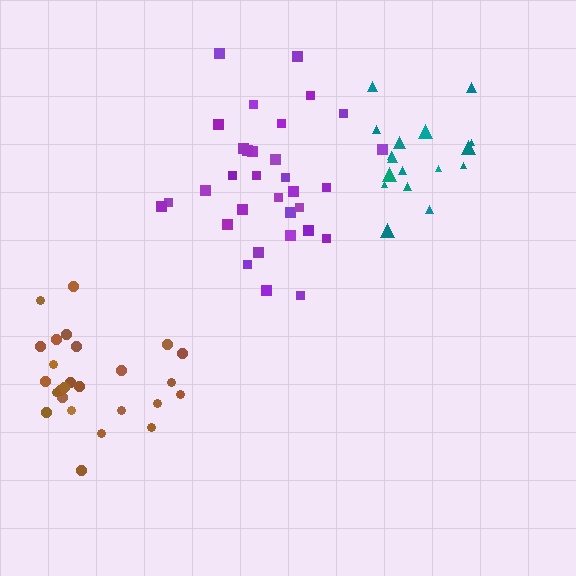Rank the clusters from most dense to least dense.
teal, purple, brown.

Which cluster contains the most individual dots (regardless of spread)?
Purple (33).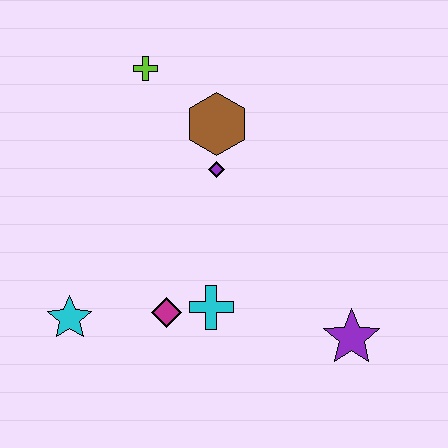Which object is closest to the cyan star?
The magenta diamond is closest to the cyan star.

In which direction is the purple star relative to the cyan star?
The purple star is to the right of the cyan star.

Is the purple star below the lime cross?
Yes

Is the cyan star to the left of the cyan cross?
Yes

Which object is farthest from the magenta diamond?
The lime cross is farthest from the magenta diamond.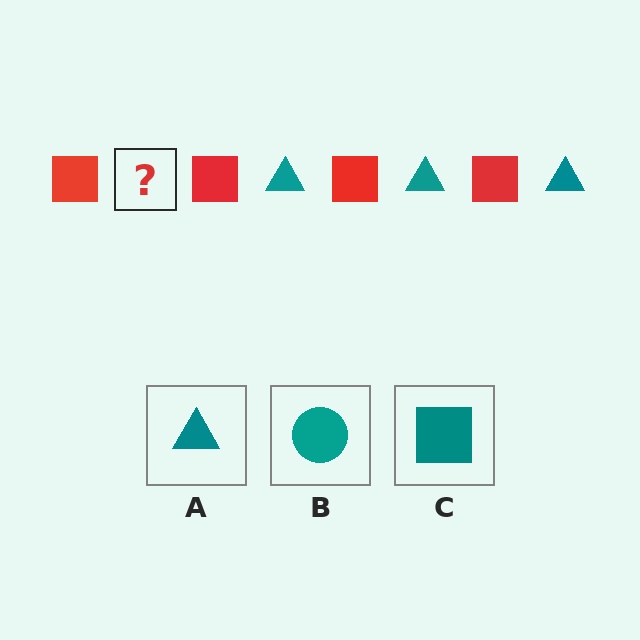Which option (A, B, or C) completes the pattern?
A.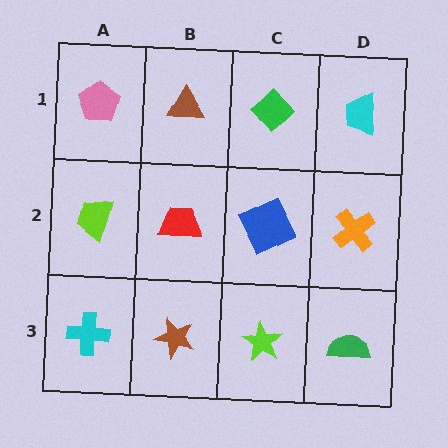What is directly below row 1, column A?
A lime trapezoid.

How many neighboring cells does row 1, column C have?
3.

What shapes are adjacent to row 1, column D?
An orange cross (row 2, column D), a green diamond (row 1, column C).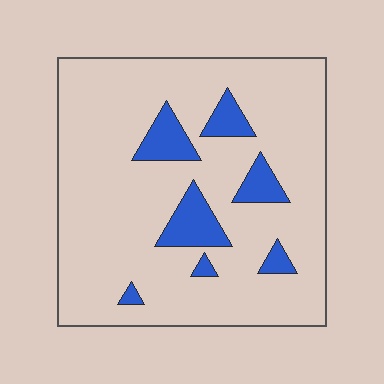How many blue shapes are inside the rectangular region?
7.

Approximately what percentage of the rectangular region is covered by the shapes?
Approximately 15%.